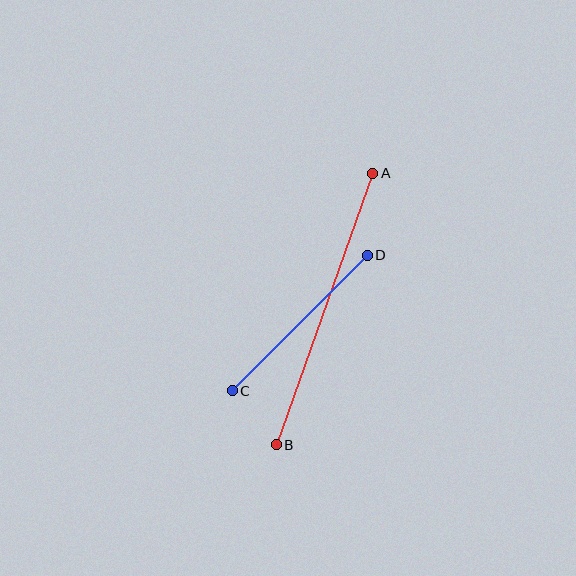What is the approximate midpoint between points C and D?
The midpoint is at approximately (300, 323) pixels.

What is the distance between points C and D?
The distance is approximately 192 pixels.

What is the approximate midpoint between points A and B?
The midpoint is at approximately (325, 309) pixels.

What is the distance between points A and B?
The distance is approximately 288 pixels.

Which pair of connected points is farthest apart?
Points A and B are farthest apart.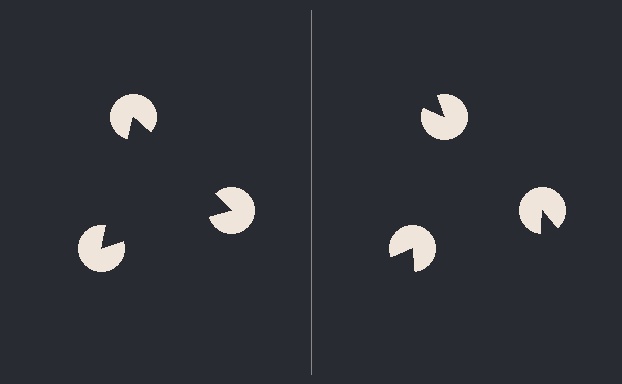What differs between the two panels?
The pac-man discs are positioned identically on both sides; only the wedge orientations differ. On the left they align to a triangle; on the right they are misaligned.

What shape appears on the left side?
An illusory triangle.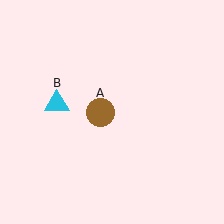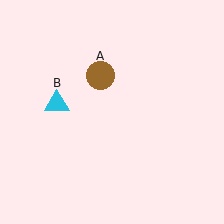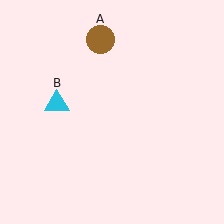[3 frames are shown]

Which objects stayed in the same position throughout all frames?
Cyan triangle (object B) remained stationary.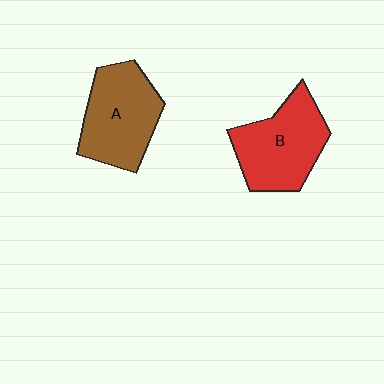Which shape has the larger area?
Shape B (red).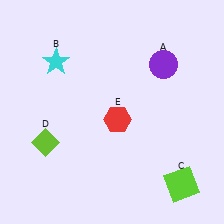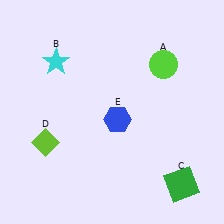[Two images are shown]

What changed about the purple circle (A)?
In Image 1, A is purple. In Image 2, it changed to lime.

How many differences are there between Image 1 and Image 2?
There are 3 differences between the two images.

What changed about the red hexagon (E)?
In Image 1, E is red. In Image 2, it changed to blue.